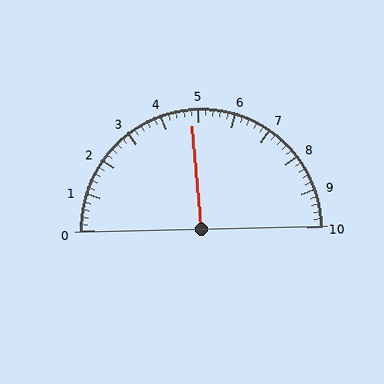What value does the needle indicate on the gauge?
The needle indicates approximately 4.8.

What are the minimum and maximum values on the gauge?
The gauge ranges from 0 to 10.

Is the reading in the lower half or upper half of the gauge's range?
The reading is in the lower half of the range (0 to 10).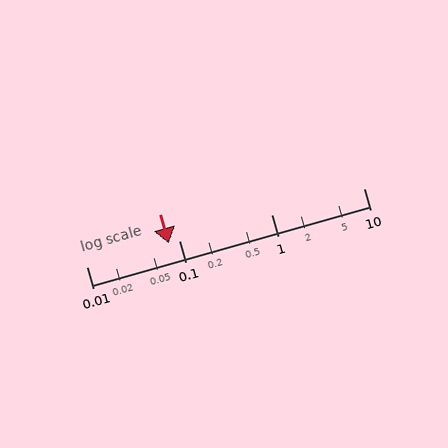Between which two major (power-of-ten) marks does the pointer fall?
The pointer is between 0.01 and 0.1.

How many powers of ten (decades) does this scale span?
The scale spans 3 decades, from 0.01 to 10.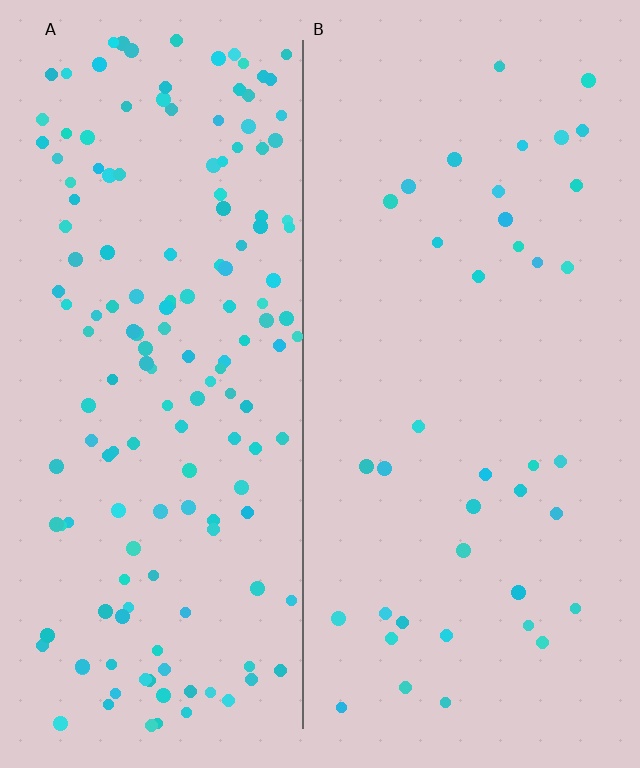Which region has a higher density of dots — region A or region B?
A (the left).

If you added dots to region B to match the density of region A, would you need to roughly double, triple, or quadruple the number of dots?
Approximately quadruple.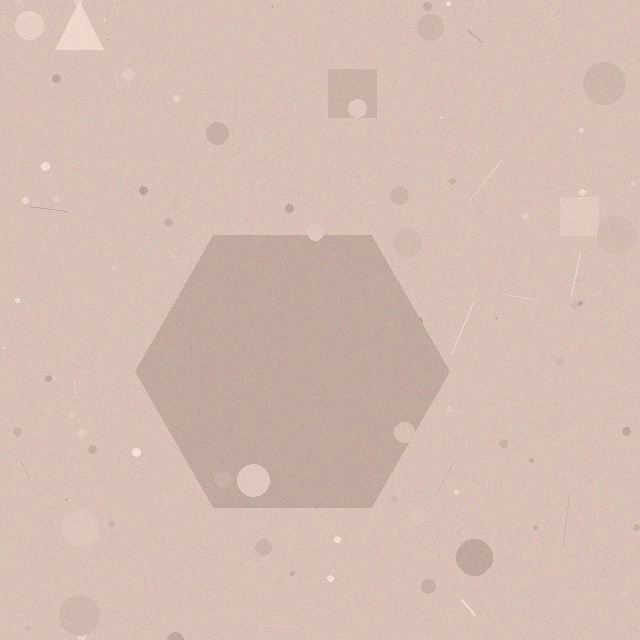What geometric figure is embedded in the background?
A hexagon is embedded in the background.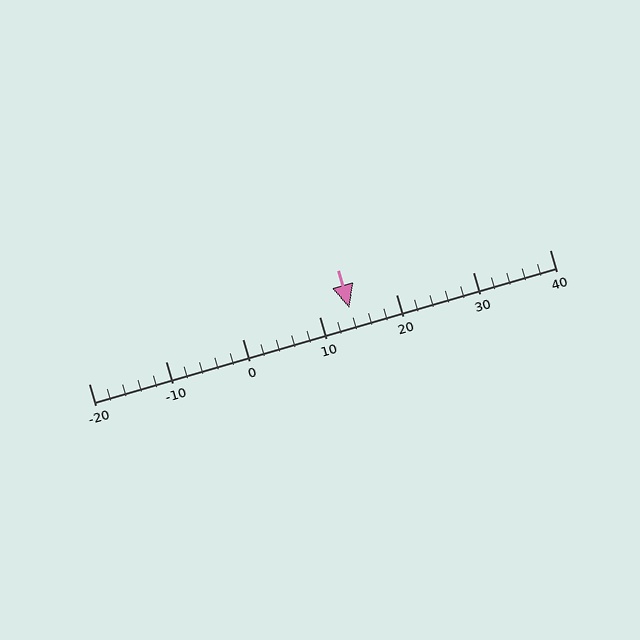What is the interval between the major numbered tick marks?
The major tick marks are spaced 10 units apart.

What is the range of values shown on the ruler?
The ruler shows values from -20 to 40.